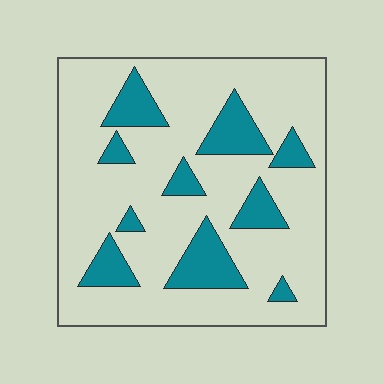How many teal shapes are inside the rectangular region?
10.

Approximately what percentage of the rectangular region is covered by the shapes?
Approximately 20%.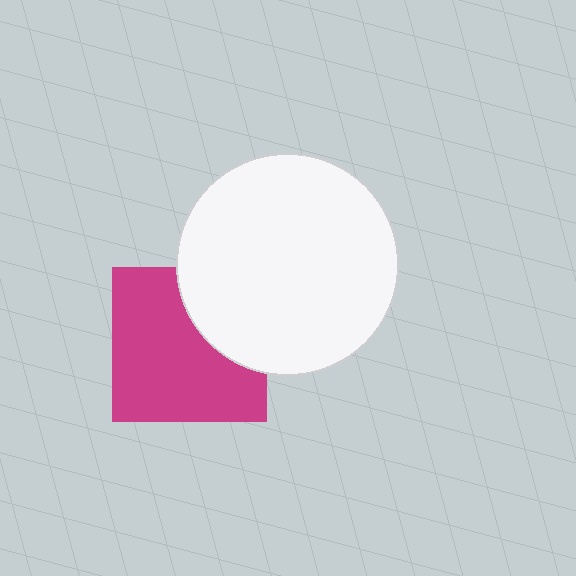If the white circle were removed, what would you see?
You would see the complete magenta square.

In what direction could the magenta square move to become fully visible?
The magenta square could move left. That would shift it out from behind the white circle entirely.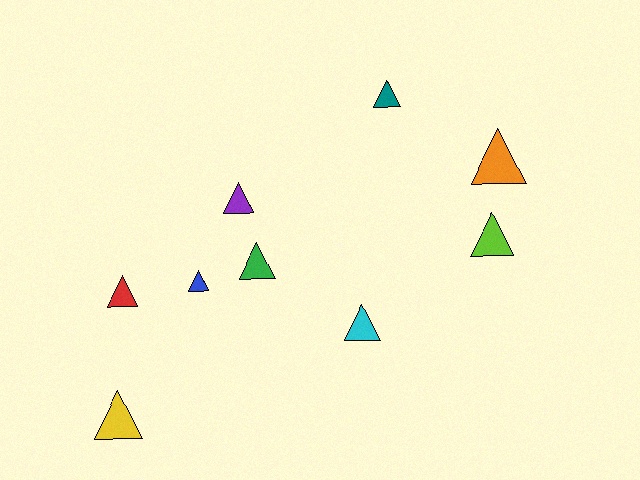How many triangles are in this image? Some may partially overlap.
There are 9 triangles.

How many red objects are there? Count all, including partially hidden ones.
There is 1 red object.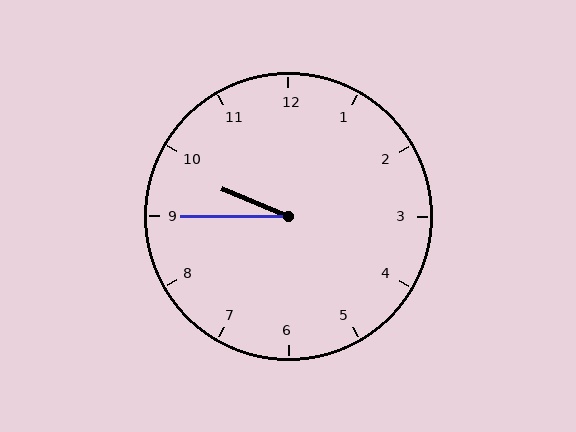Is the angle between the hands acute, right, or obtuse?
It is acute.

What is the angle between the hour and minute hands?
Approximately 22 degrees.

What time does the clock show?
9:45.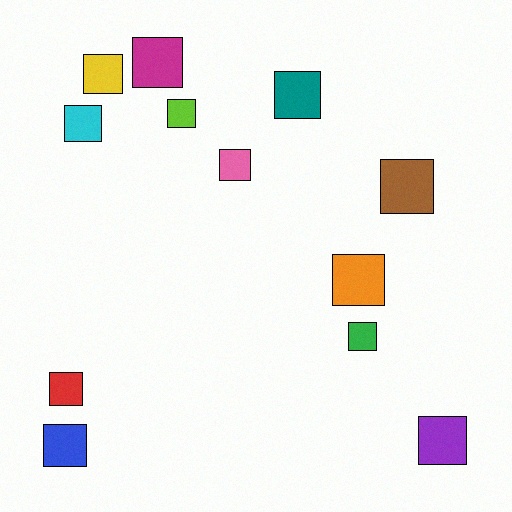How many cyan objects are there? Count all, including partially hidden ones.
There is 1 cyan object.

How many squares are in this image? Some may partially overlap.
There are 12 squares.